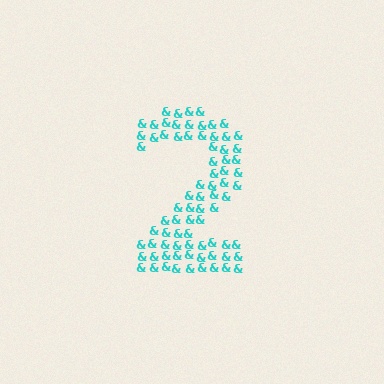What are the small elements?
The small elements are ampersands.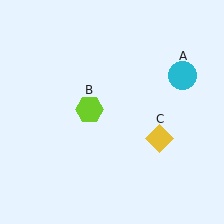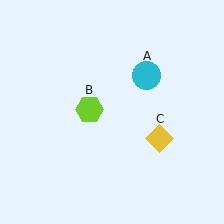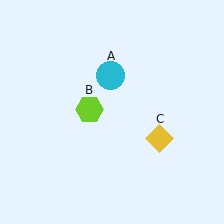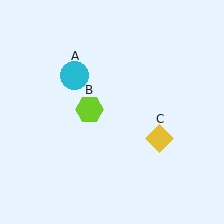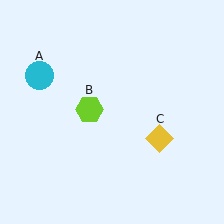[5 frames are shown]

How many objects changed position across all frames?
1 object changed position: cyan circle (object A).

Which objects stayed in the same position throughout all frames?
Lime hexagon (object B) and yellow diamond (object C) remained stationary.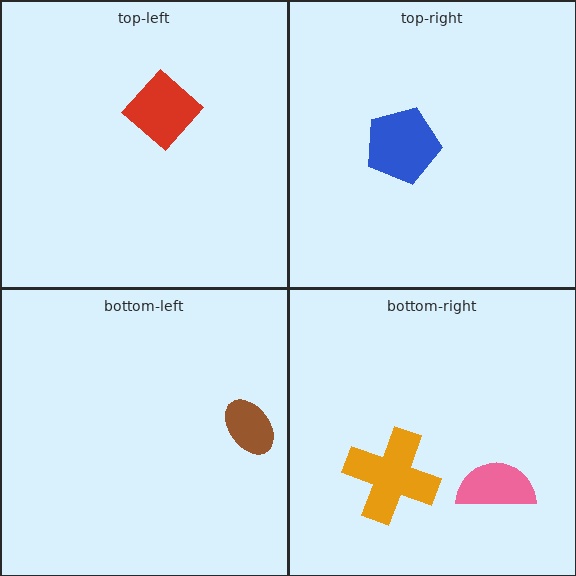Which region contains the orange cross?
The bottom-right region.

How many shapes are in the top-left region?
1.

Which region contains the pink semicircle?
The bottom-right region.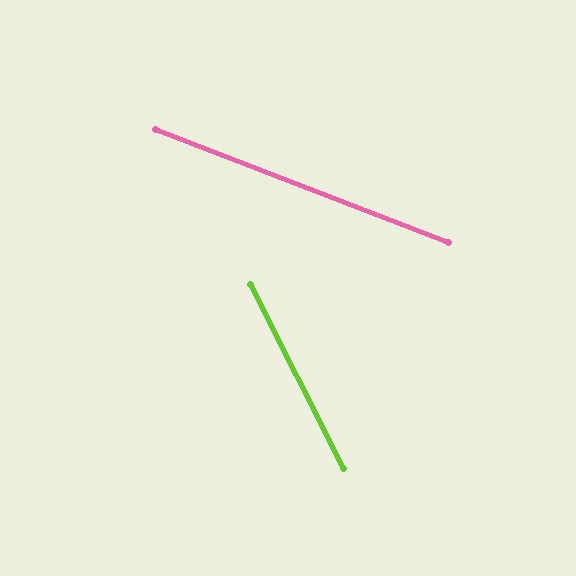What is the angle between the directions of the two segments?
Approximately 42 degrees.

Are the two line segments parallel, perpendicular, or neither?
Neither parallel nor perpendicular — they differ by about 42°.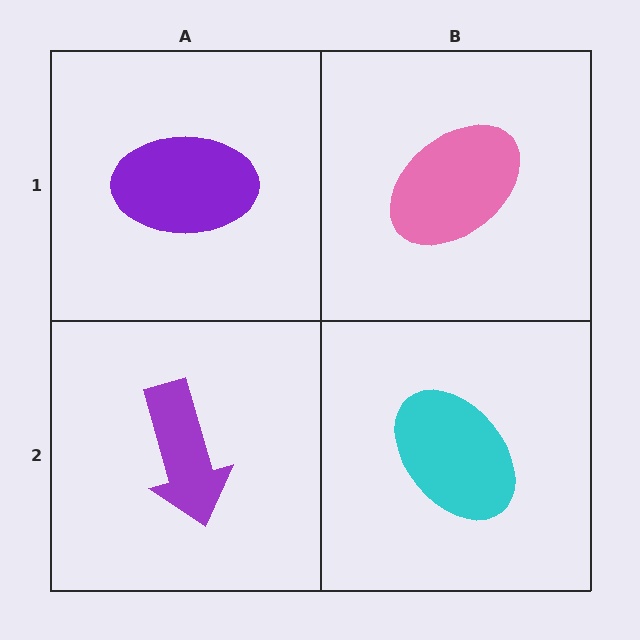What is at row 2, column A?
A purple arrow.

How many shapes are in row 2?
2 shapes.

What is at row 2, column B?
A cyan ellipse.